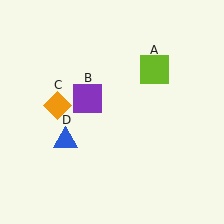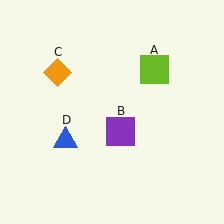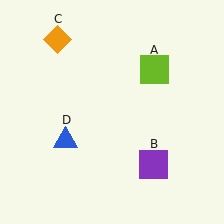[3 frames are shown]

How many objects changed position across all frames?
2 objects changed position: purple square (object B), orange diamond (object C).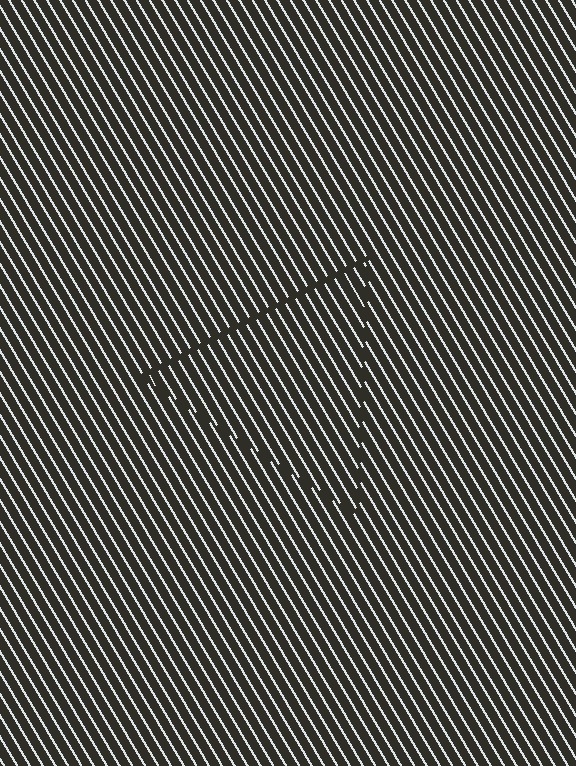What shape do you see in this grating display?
An illusory triangle. The interior of the shape contains the same grating, shifted by half a period — the contour is defined by the phase discontinuity where line-ends from the inner and outer gratings abut.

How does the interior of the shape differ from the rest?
The interior of the shape contains the same grating, shifted by half a period — the contour is defined by the phase discontinuity where line-ends from the inner and outer gratings abut.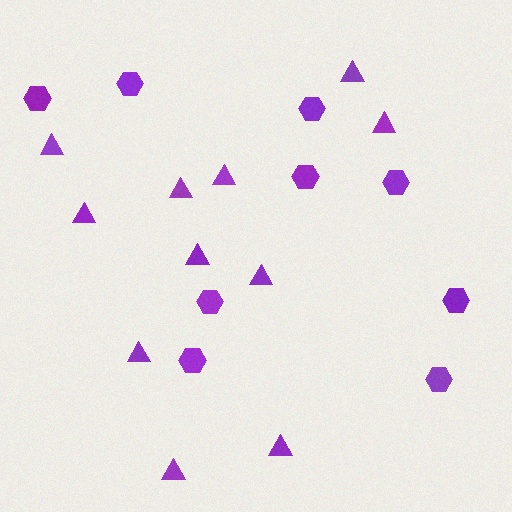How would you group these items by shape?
There are 2 groups: one group of hexagons (9) and one group of triangles (11).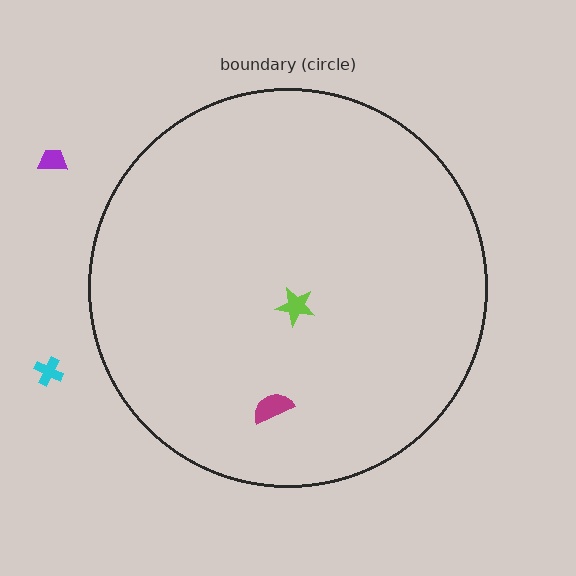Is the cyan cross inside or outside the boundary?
Outside.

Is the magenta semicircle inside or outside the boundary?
Inside.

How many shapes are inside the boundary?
2 inside, 2 outside.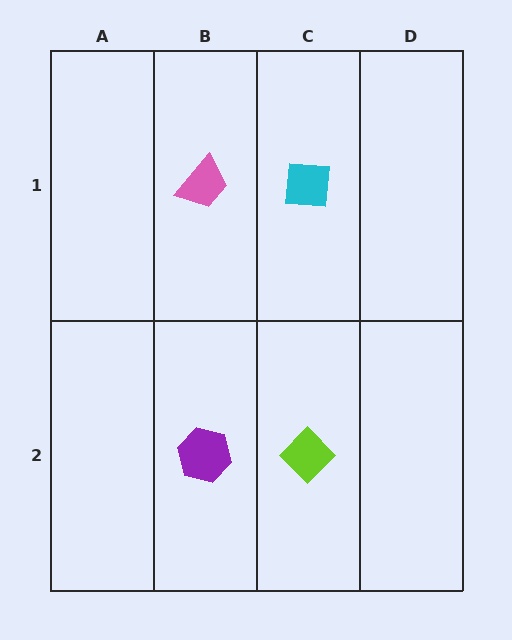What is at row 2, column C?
A lime diamond.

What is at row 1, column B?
A pink trapezoid.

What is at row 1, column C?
A cyan square.